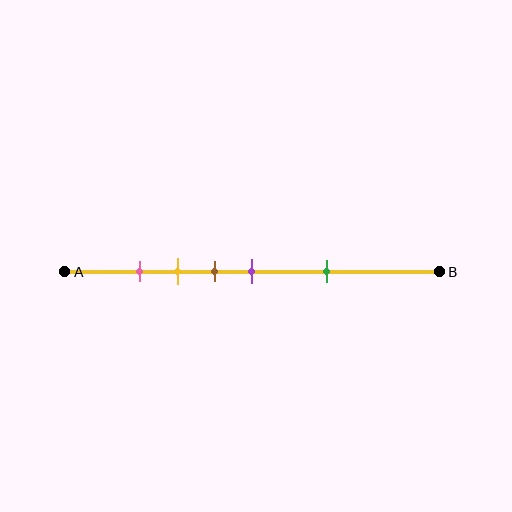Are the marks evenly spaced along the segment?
No, the marks are not evenly spaced.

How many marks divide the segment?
There are 5 marks dividing the segment.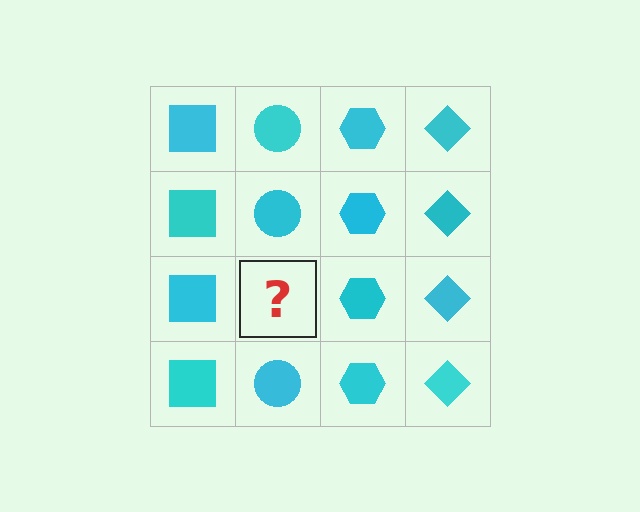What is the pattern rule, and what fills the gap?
The rule is that each column has a consistent shape. The gap should be filled with a cyan circle.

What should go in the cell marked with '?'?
The missing cell should contain a cyan circle.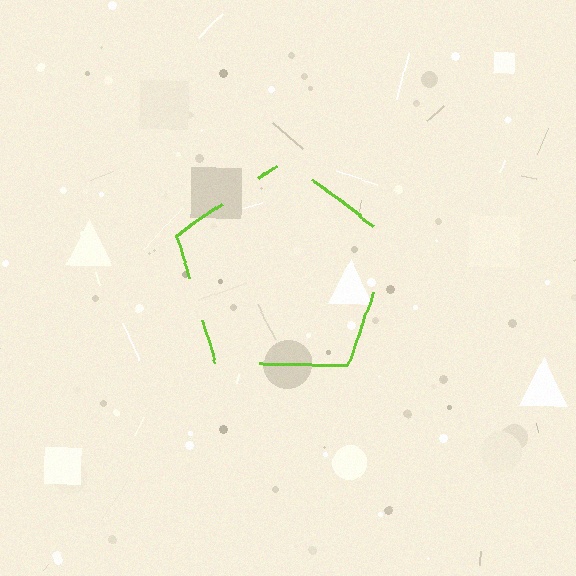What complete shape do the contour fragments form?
The contour fragments form a pentagon.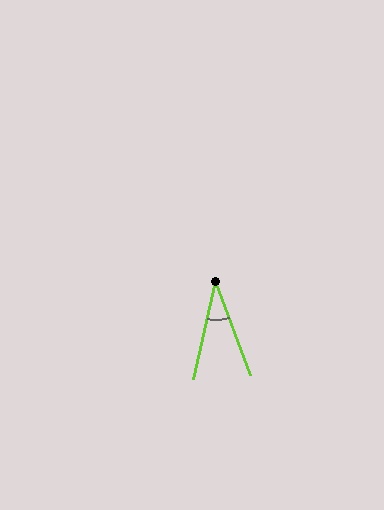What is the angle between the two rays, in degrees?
Approximately 33 degrees.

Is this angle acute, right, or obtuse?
It is acute.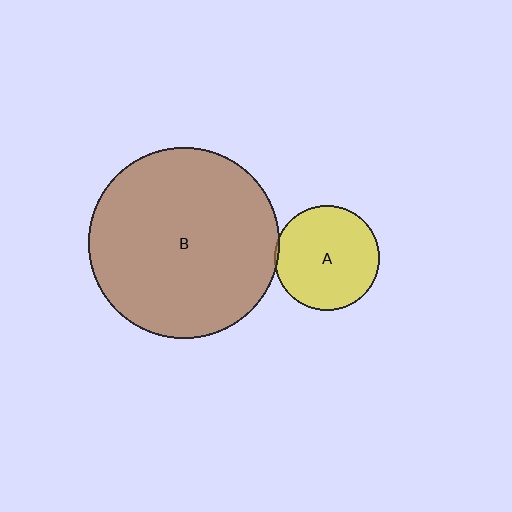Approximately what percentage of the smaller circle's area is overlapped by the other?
Approximately 5%.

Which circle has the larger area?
Circle B (brown).